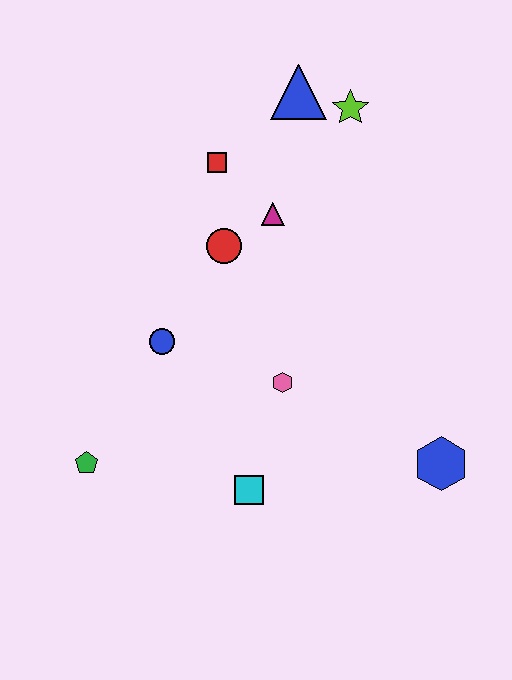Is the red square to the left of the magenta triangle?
Yes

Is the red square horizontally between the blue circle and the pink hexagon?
Yes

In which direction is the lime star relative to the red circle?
The lime star is above the red circle.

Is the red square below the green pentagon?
No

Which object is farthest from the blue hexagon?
The blue triangle is farthest from the blue hexagon.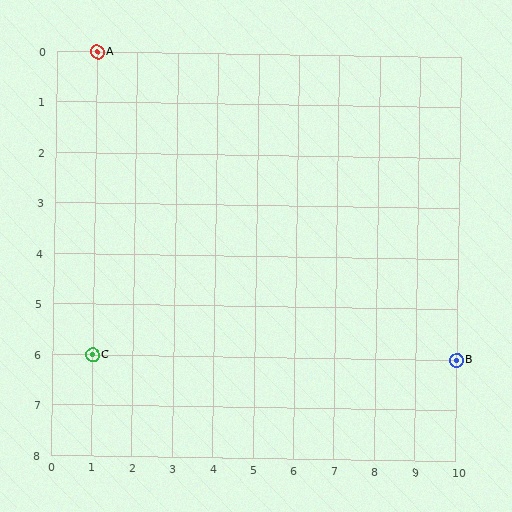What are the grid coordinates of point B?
Point B is at grid coordinates (10, 6).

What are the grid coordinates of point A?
Point A is at grid coordinates (1, 0).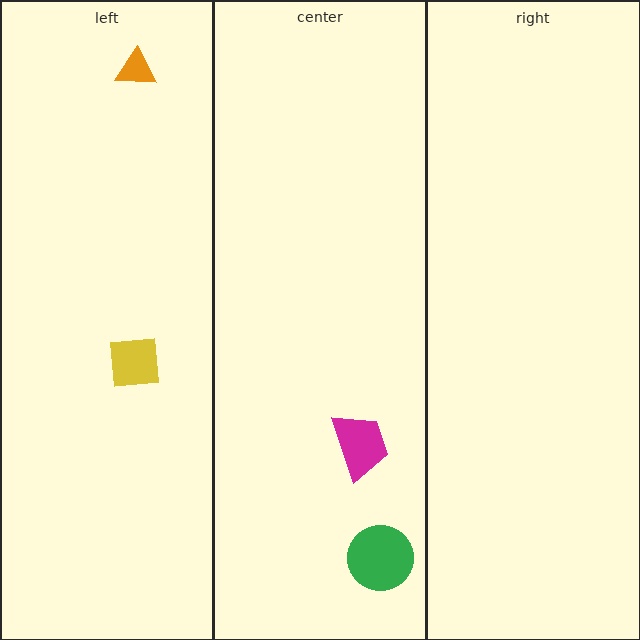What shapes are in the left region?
The yellow square, the orange triangle.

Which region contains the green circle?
The center region.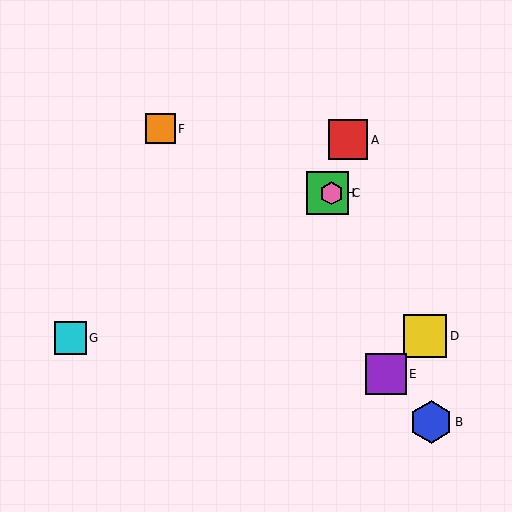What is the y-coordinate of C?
Object C is at y≈193.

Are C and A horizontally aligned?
No, C is at y≈193 and A is at y≈140.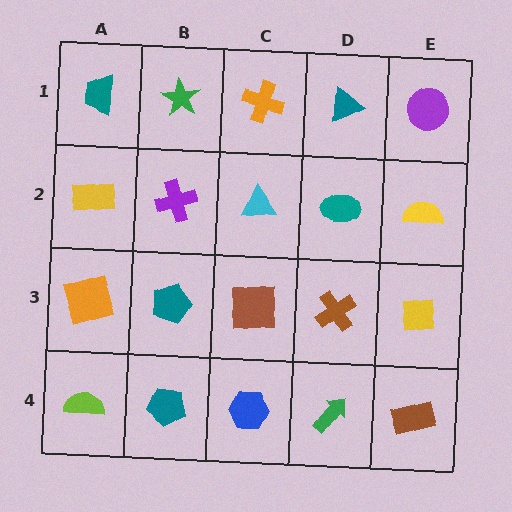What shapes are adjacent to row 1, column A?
A yellow rectangle (row 2, column A), a green star (row 1, column B).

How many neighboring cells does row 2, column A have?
3.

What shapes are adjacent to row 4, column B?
A teal pentagon (row 3, column B), a lime semicircle (row 4, column A), a blue hexagon (row 4, column C).